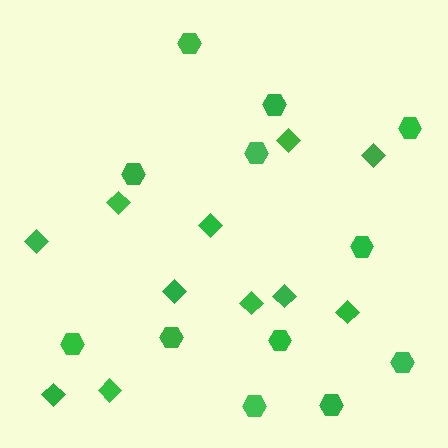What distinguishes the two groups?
There are 2 groups: one group of diamonds (11) and one group of hexagons (12).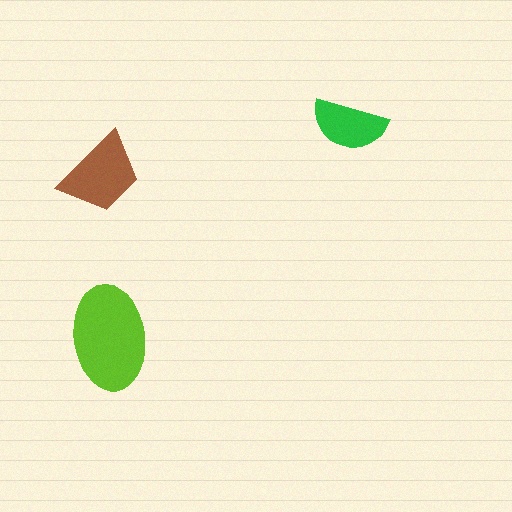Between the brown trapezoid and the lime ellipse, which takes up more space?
The lime ellipse.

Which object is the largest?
The lime ellipse.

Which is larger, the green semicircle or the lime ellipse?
The lime ellipse.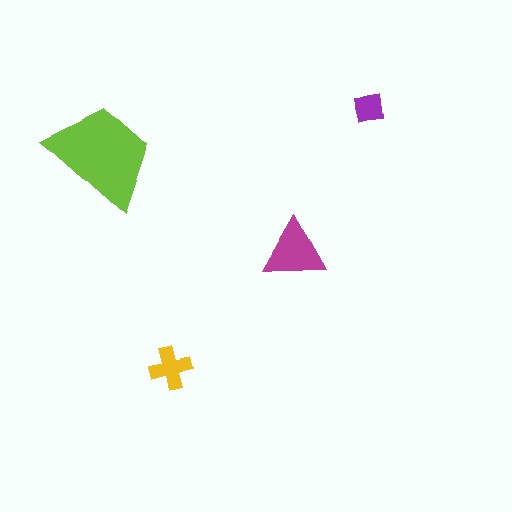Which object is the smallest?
The purple square.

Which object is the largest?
The lime trapezoid.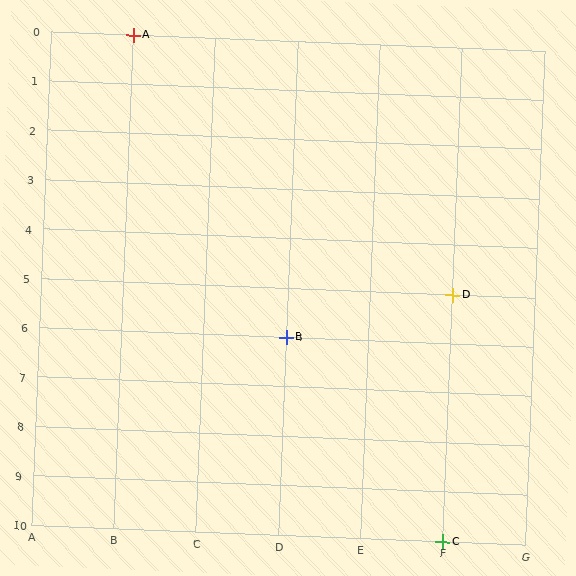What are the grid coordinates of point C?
Point C is at grid coordinates (F, 10).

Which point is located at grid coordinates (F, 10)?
Point C is at (F, 10).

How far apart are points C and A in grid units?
Points C and A are 4 columns and 10 rows apart (about 10.8 grid units diagonally).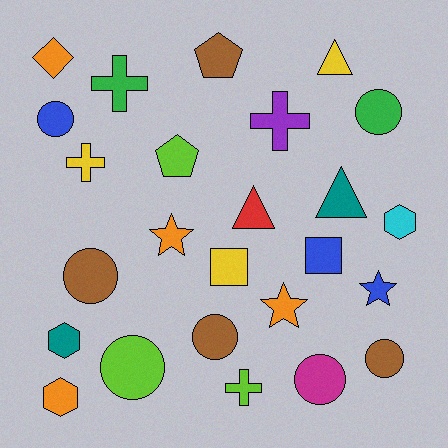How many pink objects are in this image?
There are no pink objects.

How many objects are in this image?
There are 25 objects.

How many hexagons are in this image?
There are 3 hexagons.